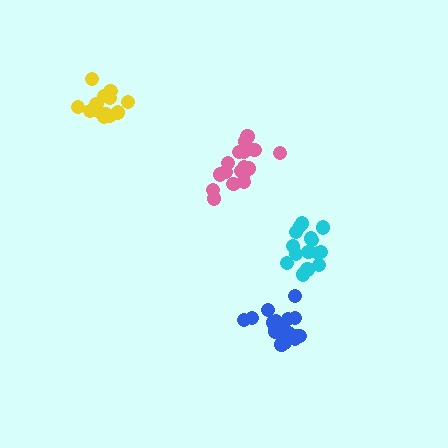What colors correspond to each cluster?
The clusters are colored: pink, cyan, blue, yellow.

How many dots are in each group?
Group 1: 18 dots, Group 2: 15 dots, Group 3: 19 dots, Group 4: 15 dots (67 total).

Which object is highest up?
The yellow cluster is topmost.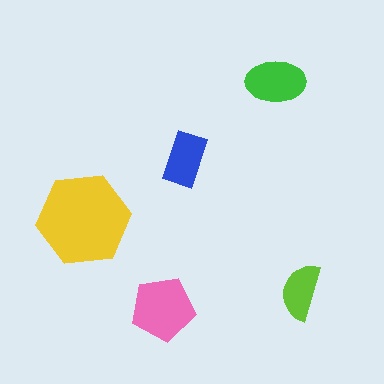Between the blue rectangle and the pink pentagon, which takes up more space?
The pink pentagon.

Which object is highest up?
The green ellipse is topmost.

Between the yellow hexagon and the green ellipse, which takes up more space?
The yellow hexagon.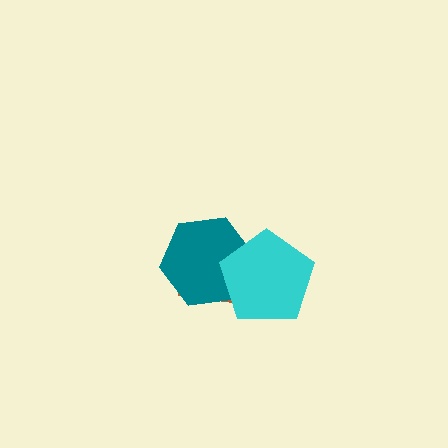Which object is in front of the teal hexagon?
The cyan pentagon is in front of the teal hexagon.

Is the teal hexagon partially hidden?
Yes, it is partially covered by another shape.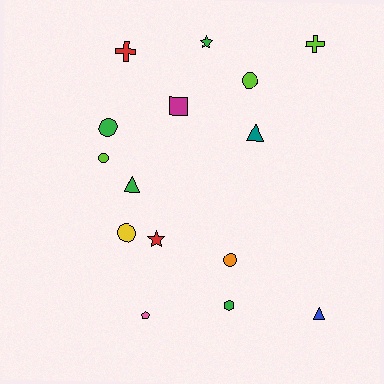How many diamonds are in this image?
There are no diamonds.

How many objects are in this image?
There are 15 objects.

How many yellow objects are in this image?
There is 1 yellow object.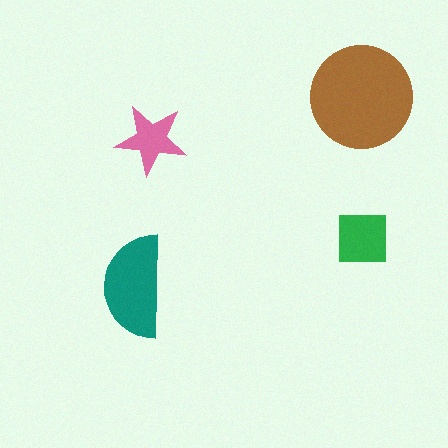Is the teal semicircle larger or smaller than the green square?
Larger.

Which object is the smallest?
The pink star.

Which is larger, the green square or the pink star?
The green square.